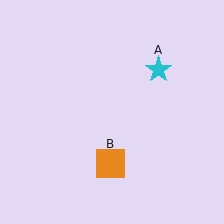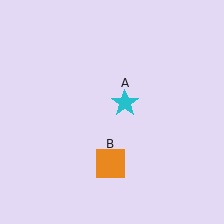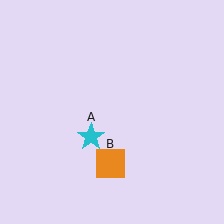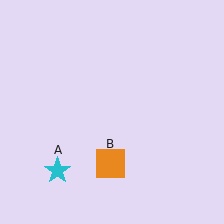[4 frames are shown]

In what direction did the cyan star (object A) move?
The cyan star (object A) moved down and to the left.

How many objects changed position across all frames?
1 object changed position: cyan star (object A).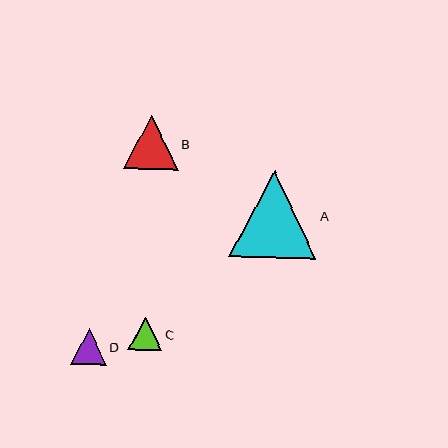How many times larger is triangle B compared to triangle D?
Triangle B is approximately 1.5 times the size of triangle D.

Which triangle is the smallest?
Triangle C is the smallest with a size of approximately 34 pixels.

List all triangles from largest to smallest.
From largest to smallest: A, B, D, C.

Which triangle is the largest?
Triangle A is the largest with a size of approximately 87 pixels.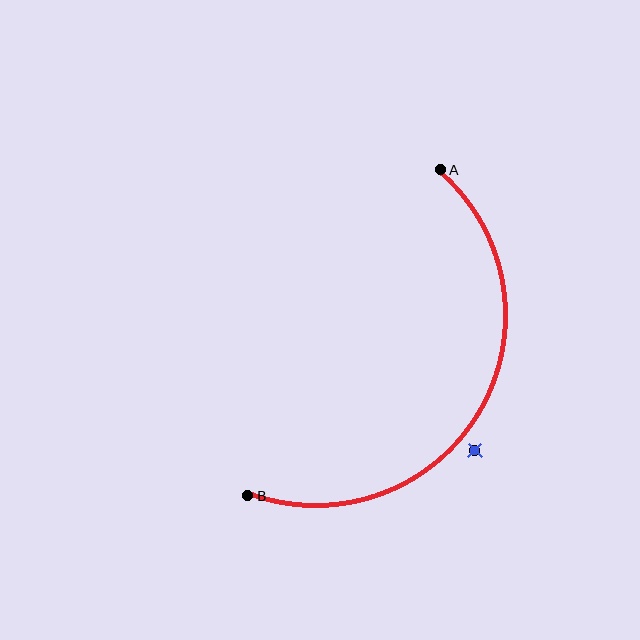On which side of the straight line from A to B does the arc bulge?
The arc bulges to the right of the straight line connecting A and B.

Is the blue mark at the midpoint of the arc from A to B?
No — the blue mark does not lie on the arc at all. It sits slightly outside the curve.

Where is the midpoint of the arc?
The arc midpoint is the point on the curve farthest from the straight line joining A and B. It sits to the right of that line.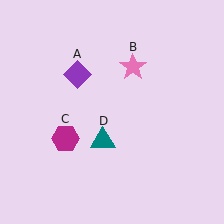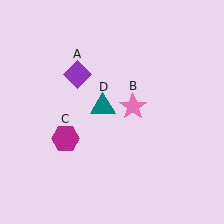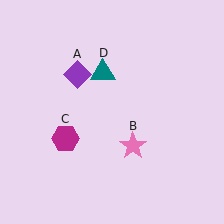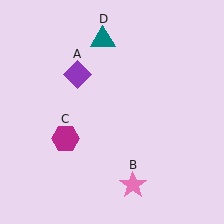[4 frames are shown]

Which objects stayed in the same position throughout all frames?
Purple diamond (object A) and magenta hexagon (object C) remained stationary.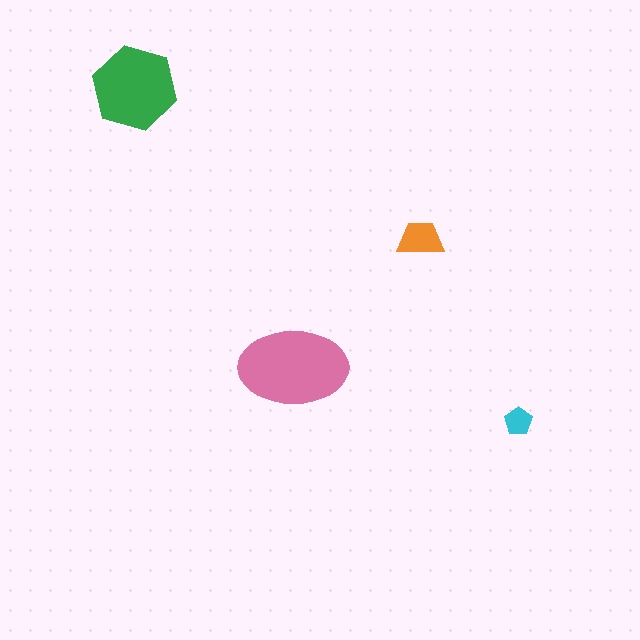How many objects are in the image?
There are 4 objects in the image.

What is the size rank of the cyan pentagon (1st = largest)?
4th.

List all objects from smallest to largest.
The cyan pentagon, the orange trapezoid, the green hexagon, the pink ellipse.